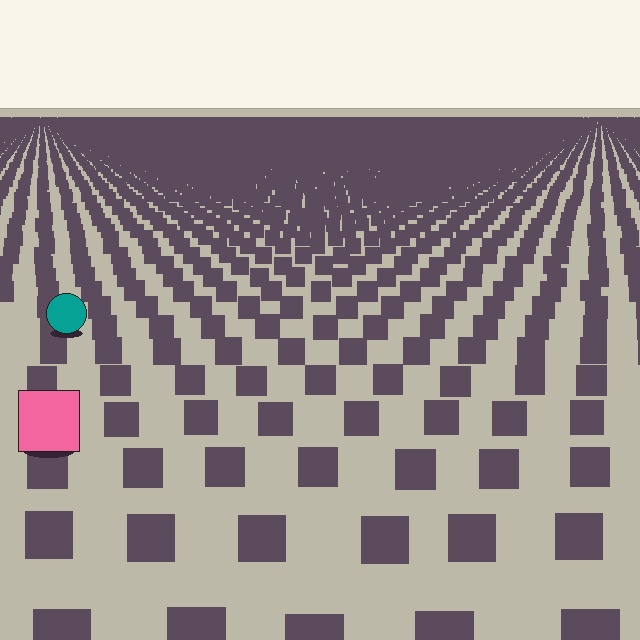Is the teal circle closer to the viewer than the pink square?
No. The pink square is closer — you can tell from the texture gradient: the ground texture is coarser near it.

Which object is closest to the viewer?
The pink square is closest. The texture marks near it are larger and more spread out.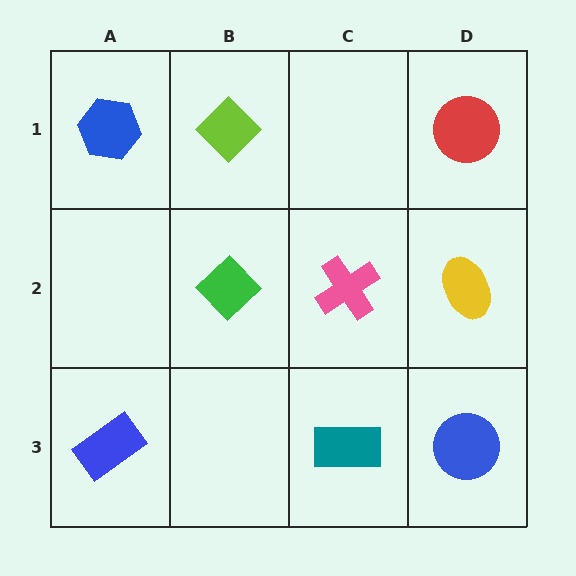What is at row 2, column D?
A yellow ellipse.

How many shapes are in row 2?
3 shapes.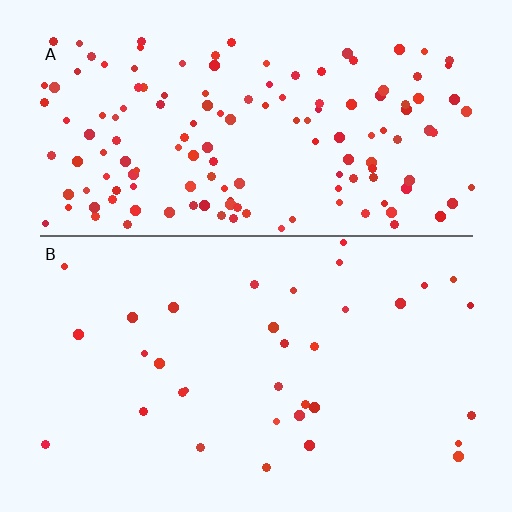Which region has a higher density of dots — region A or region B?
A (the top).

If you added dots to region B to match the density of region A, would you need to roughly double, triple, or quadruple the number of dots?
Approximately quadruple.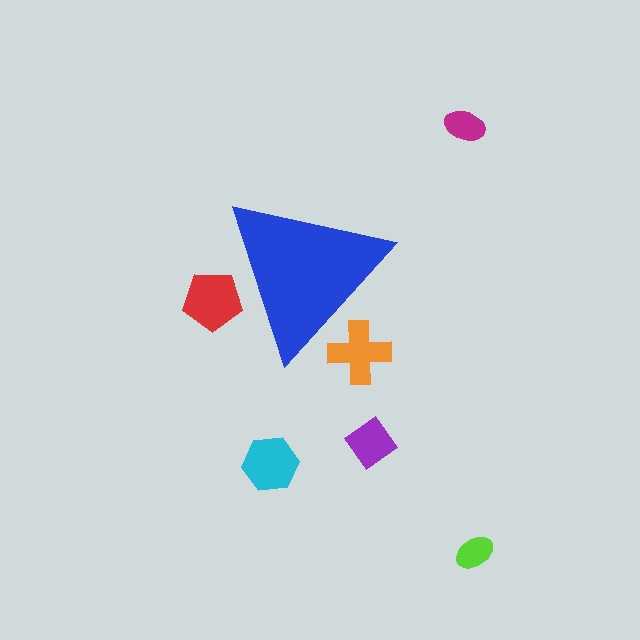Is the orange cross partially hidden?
Yes, the orange cross is partially hidden behind the blue triangle.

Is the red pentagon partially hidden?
Yes, the red pentagon is partially hidden behind the blue triangle.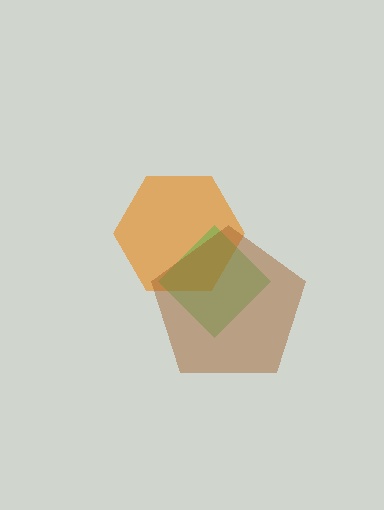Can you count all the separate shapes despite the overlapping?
Yes, there are 3 separate shapes.